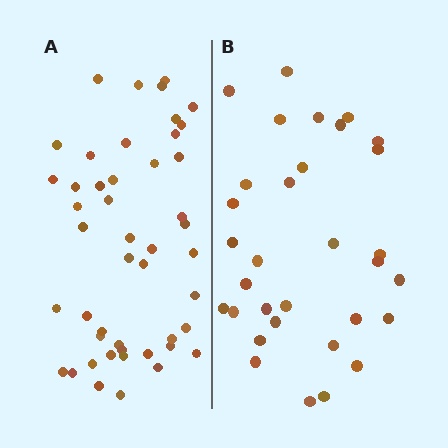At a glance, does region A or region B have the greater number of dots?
Region A (the left region) has more dots.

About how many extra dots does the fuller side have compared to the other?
Region A has approximately 15 more dots than region B.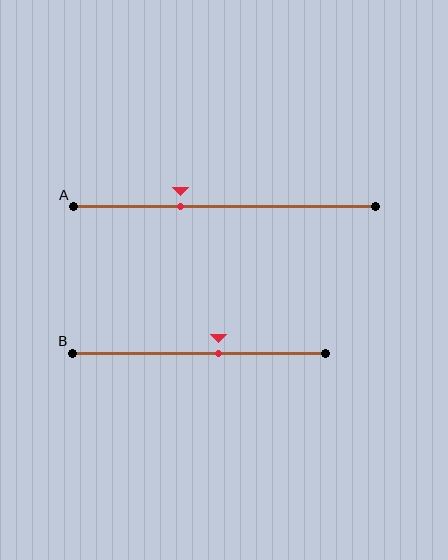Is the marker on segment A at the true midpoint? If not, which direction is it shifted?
No, the marker on segment A is shifted to the left by about 14% of the segment length.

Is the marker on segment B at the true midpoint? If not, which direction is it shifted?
No, the marker on segment B is shifted to the right by about 7% of the segment length.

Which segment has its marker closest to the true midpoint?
Segment B has its marker closest to the true midpoint.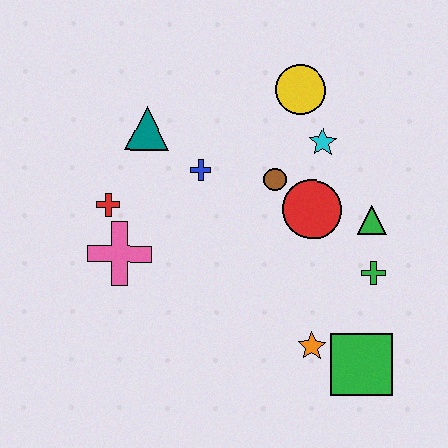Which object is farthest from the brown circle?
The green square is farthest from the brown circle.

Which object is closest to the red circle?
The brown circle is closest to the red circle.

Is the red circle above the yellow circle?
No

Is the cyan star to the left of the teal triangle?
No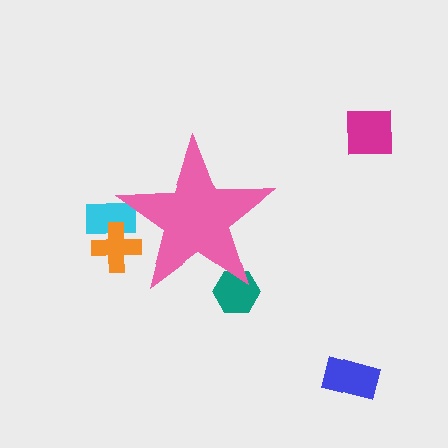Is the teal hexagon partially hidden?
Yes, the teal hexagon is partially hidden behind the pink star.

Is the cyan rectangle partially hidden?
Yes, the cyan rectangle is partially hidden behind the pink star.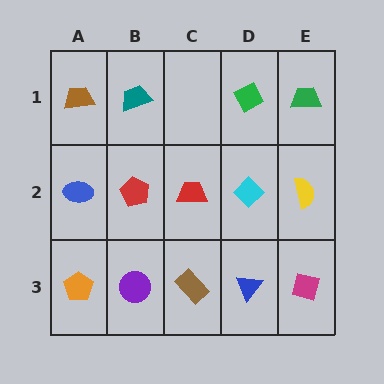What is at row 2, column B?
A red pentagon.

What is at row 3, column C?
A brown rectangle.